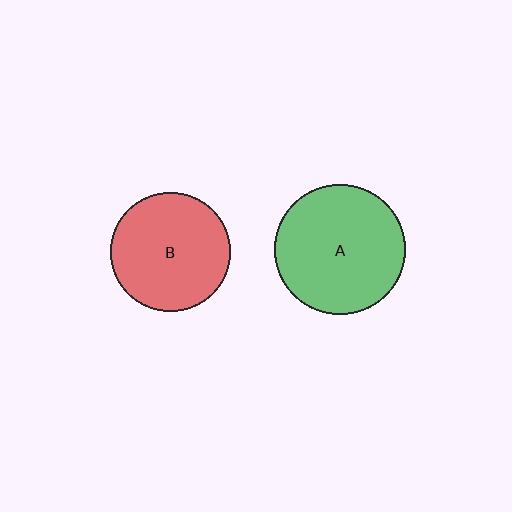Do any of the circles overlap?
No, none of the circles overlap.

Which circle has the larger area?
Circle A (green).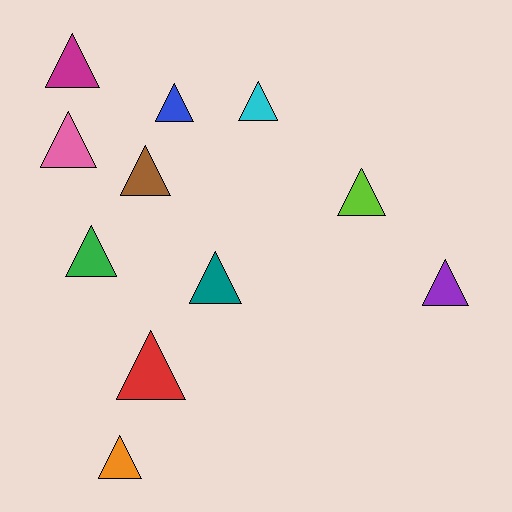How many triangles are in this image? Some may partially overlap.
There are 11 triangles.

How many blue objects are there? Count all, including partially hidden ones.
There is 1 blue object.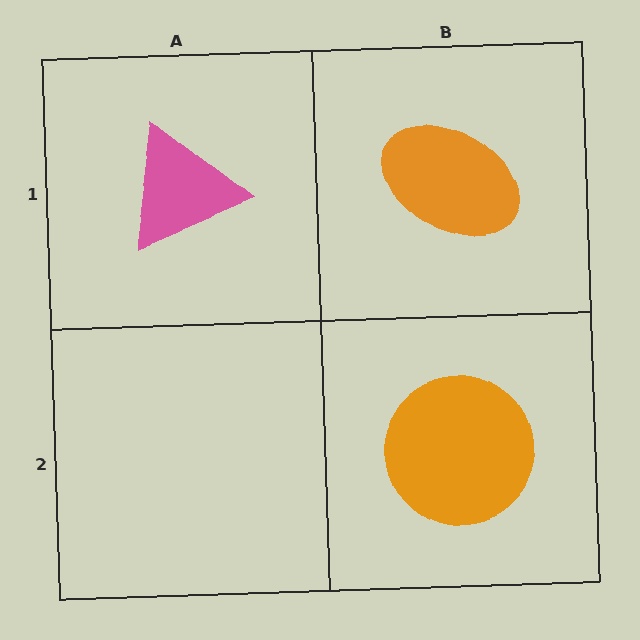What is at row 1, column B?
An orange ellipse.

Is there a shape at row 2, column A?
No, that cell is empty.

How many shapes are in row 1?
2 shapes.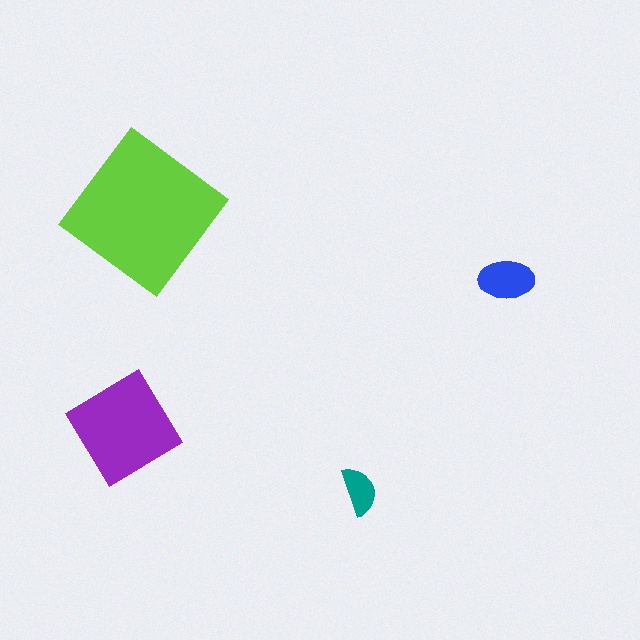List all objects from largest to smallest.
The lime diamond, the purple diamond, the blue ellipse, the teal semicircle.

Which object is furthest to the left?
The purple diamond is leftmost.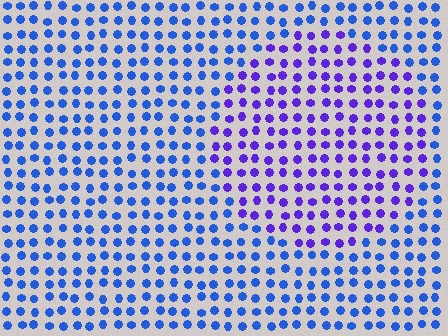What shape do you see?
I see a circle.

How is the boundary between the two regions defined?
The boundary is defined purely by a slight shift in hue (about 38 degrees). Spacing, size, and orientation are identical on both sides.